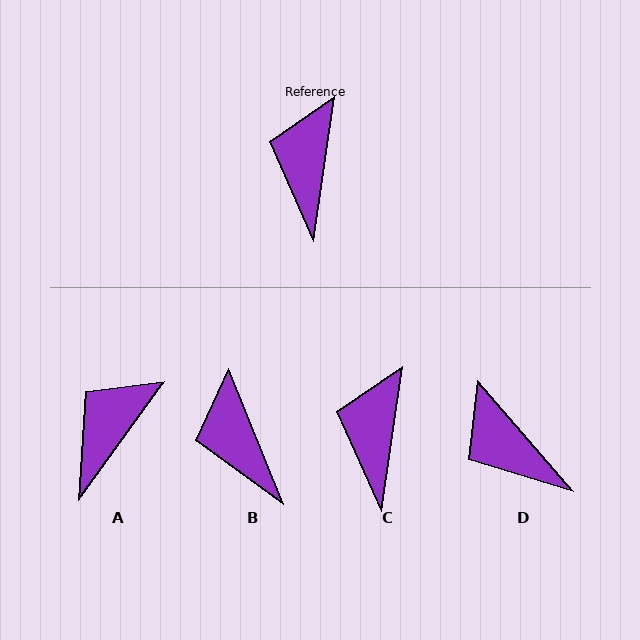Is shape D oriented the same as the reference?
No, it is off by about 49 degrees.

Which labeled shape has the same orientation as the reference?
C.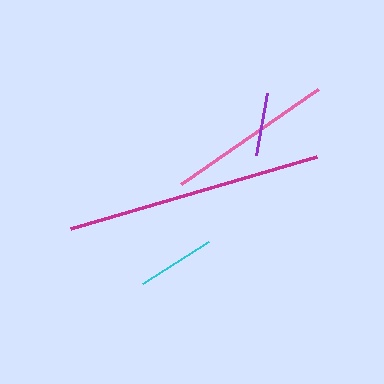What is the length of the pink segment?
The pink segment is approximately 167 pixels long.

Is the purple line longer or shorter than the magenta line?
The magenta line is longer than the purple line.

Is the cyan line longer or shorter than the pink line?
The pink line is longer than the cyan line.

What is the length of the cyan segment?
The cyan segment is approximately 78 pixels long.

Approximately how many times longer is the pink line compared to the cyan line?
The pink line is approximately 2.1 times the length of the cyan line.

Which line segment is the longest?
The magenta line is the longest at approximately 256 pixels.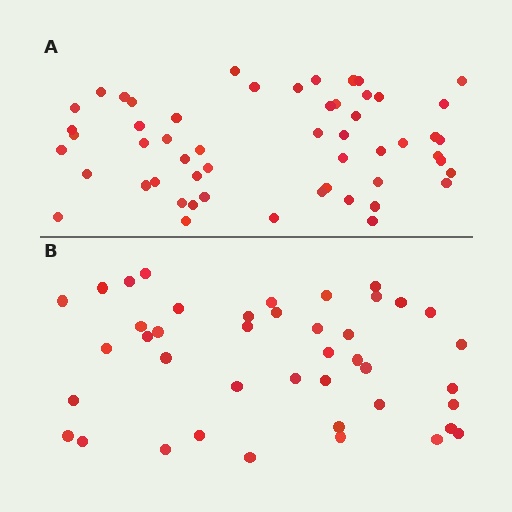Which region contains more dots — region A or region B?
Region A (the top region) has more dots.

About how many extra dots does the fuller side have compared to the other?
Region A has roughly 12 or so more dots than region B.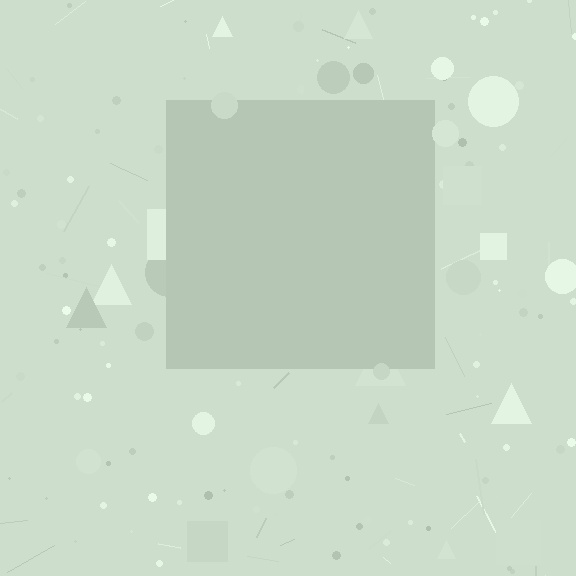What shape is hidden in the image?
A square is hidden in the image.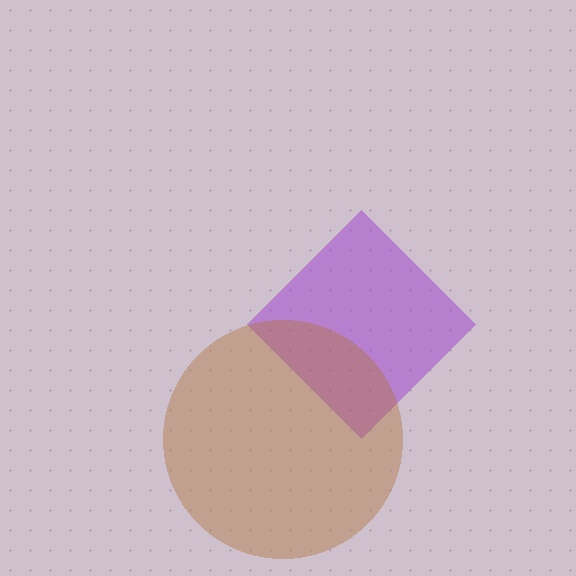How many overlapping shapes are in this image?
There are 2 overlapping shapes in the image.